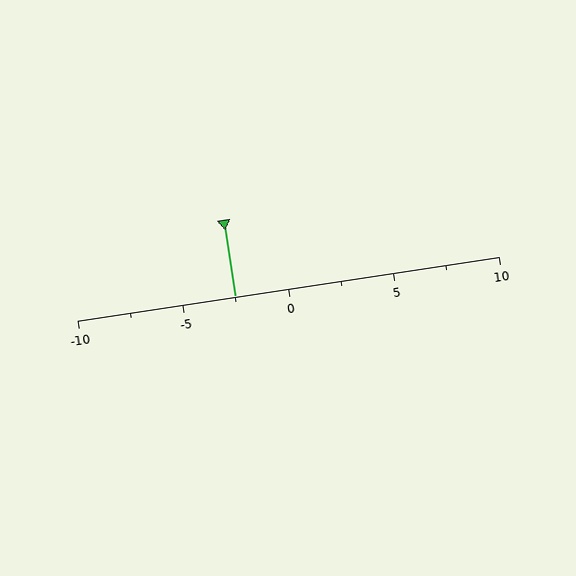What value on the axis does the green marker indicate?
The marker indicates approximately -2.5.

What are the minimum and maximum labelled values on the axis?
The axis runs from -10 to 10.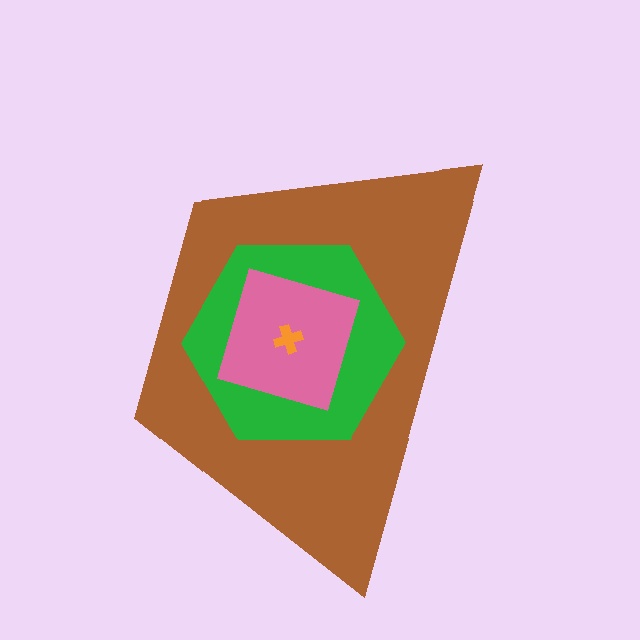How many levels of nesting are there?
4.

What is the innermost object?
The orange cross.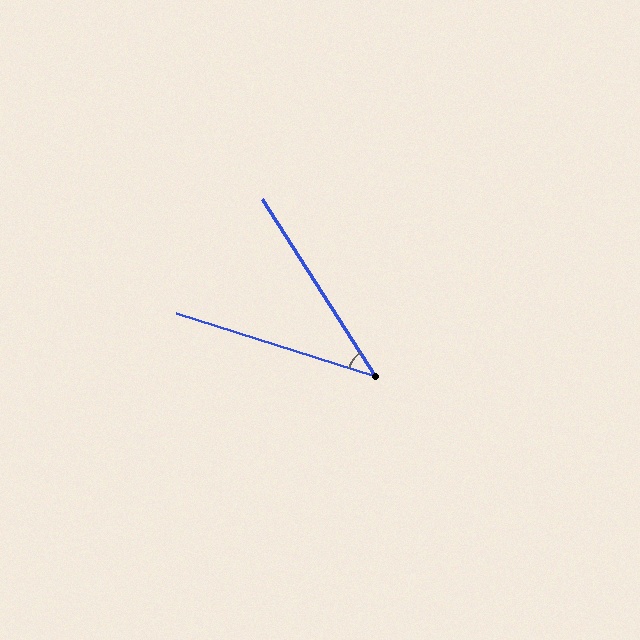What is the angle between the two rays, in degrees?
Approximately 40 degrees.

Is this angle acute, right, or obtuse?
It is acute.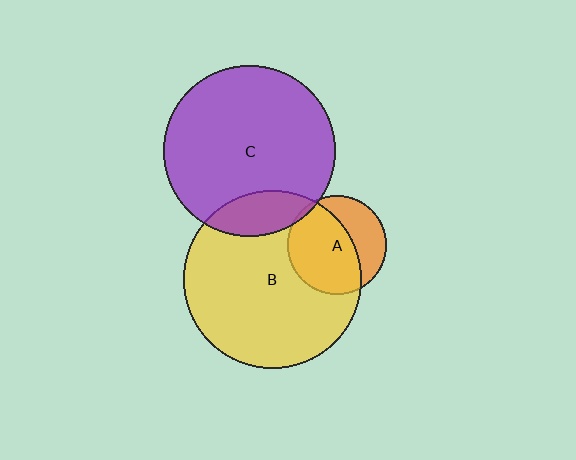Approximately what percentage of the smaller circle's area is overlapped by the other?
Approximately 15%.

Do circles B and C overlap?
Yes.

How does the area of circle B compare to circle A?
Approximately 3.2 times.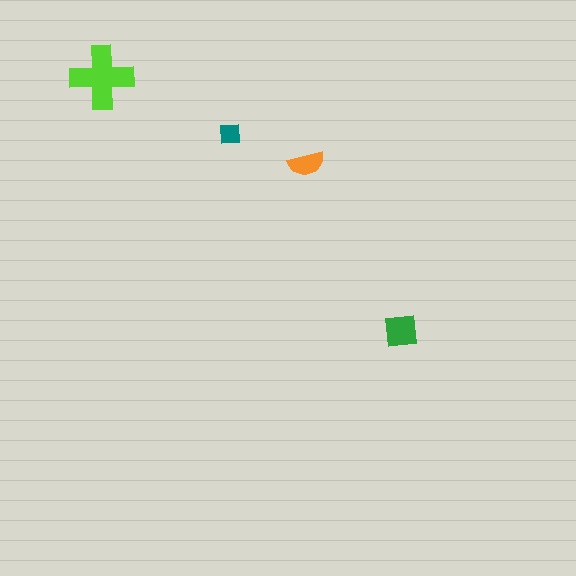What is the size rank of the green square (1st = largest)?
2nd.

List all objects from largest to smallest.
The lime cross, the green square, the orange semicircle, the teal square.